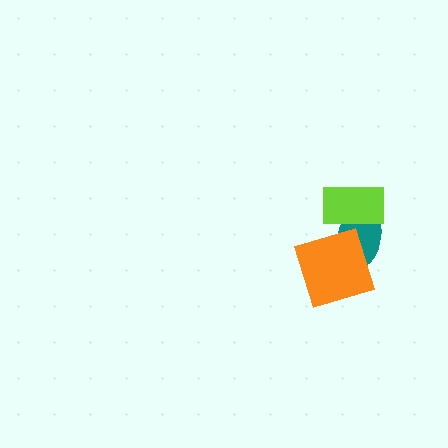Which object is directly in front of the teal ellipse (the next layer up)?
The lime rectangle is directly in front of the teal ellipse.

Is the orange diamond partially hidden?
No, no other shape covers it.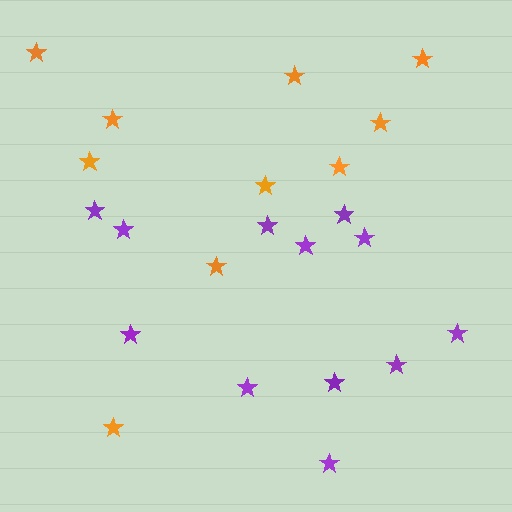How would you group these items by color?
There are 2 groups: one group of orange stars (10) and one group of purple stars (12).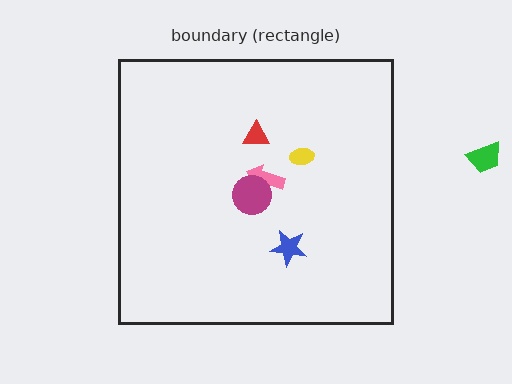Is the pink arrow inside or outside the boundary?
Inside.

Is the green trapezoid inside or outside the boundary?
Outside.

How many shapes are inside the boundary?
5 inside, 1 outside.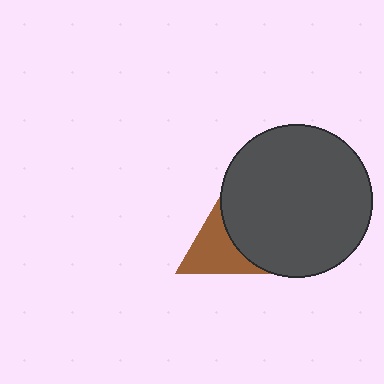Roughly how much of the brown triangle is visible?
About half of it is visible (roughly 47%).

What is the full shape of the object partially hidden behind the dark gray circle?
The partially hidden object is a brown triangle.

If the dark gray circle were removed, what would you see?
You would see the complete brown triangle.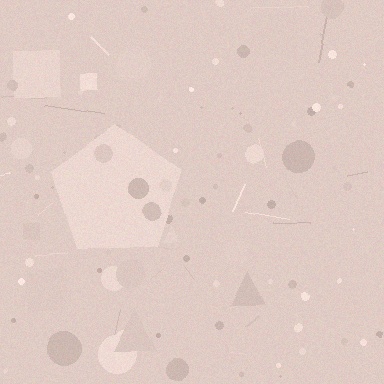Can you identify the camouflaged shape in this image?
The camouflaged shape is a pentagon.